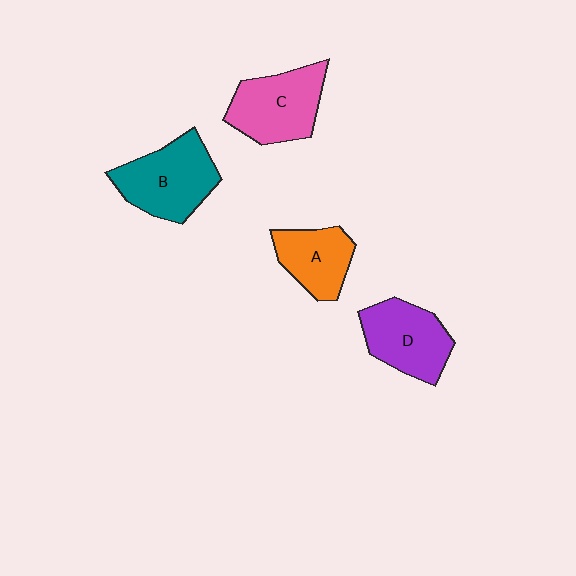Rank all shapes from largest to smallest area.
From largest to smallest: B (teal), C (pink), D (purple), A (orange).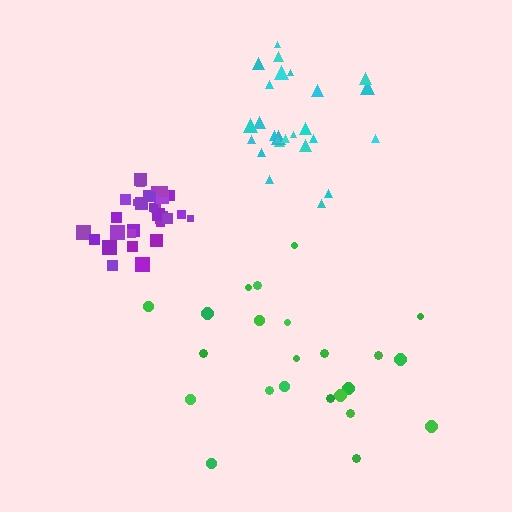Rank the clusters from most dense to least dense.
purple, cyan, green.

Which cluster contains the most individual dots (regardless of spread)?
Purple (33).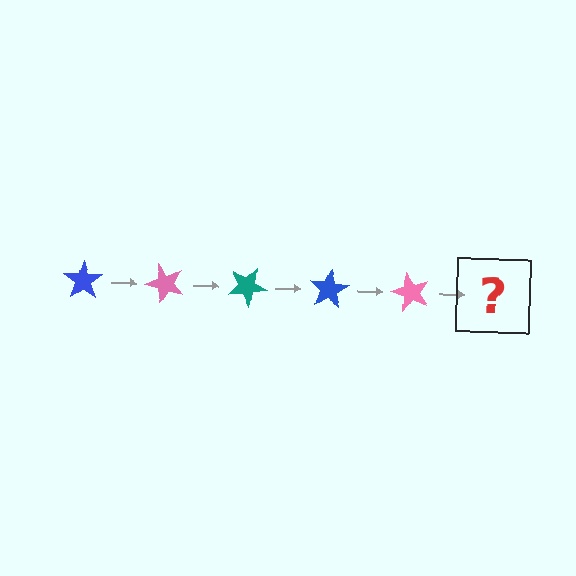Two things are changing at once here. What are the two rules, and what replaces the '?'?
The two rules are that it rotates 50 degrees each step and the color cycles through blue, pink, and teal. The '?' should be a teal star, rotated 250 degrees from the start.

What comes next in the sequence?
The next element should be a teal star, rotated 250 degrees from the start.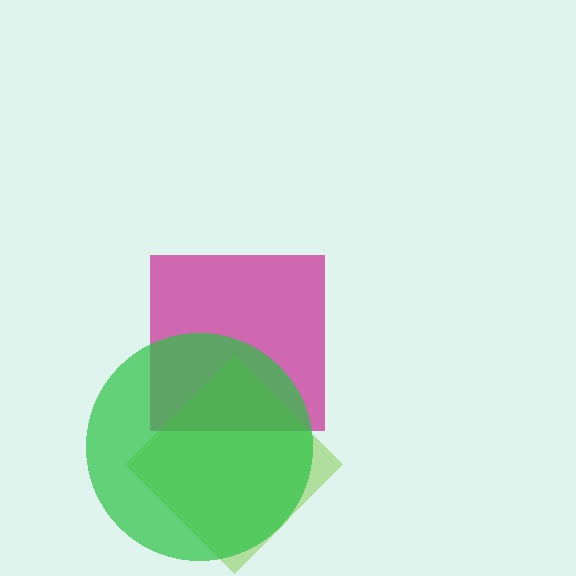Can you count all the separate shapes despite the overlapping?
Yes, there are 3 separate shapes.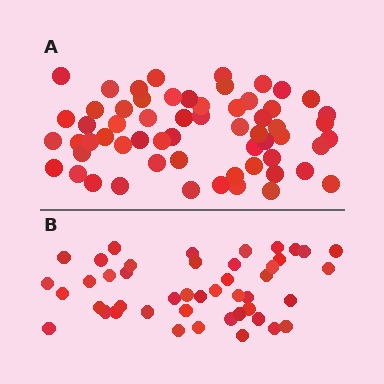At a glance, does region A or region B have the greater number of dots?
Region A (the top region) has more dots.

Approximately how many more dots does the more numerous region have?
Region A has approximately 15 more dots than region B.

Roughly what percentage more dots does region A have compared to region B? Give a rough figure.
About 35% more.